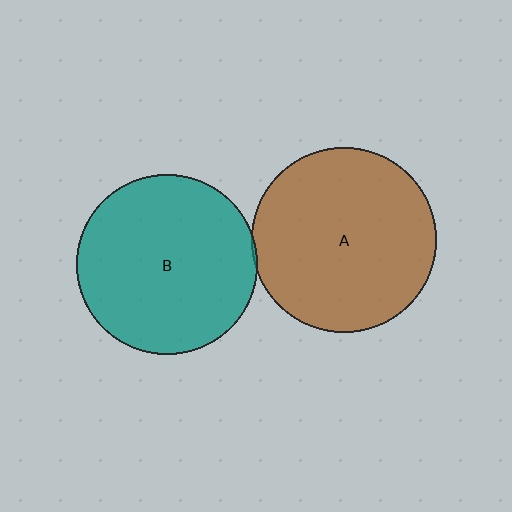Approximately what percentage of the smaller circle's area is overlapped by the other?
Approximately 5%.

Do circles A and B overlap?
Yes.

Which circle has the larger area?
Circle A (brown).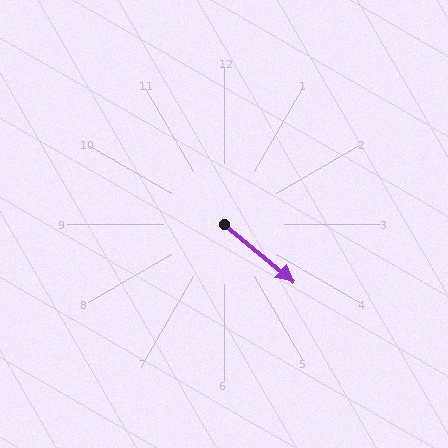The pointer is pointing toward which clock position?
Roughly 4 o'clock.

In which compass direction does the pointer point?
Southeast.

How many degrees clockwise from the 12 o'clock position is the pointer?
Approximately 130 degrees.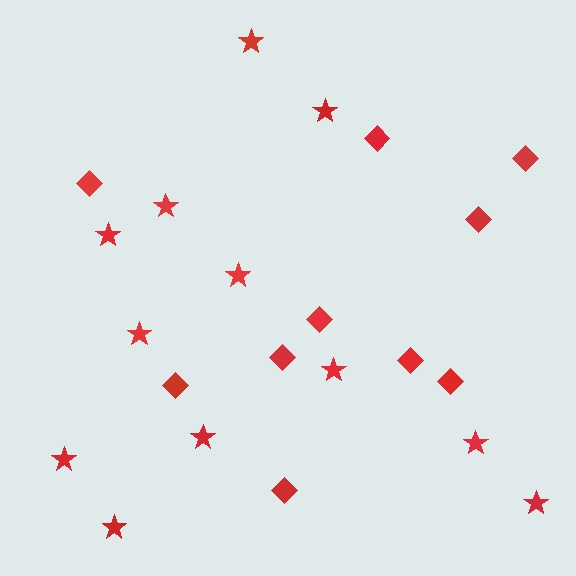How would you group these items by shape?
There are 2 groups: one group of stars (12) and one group of diamonds (10).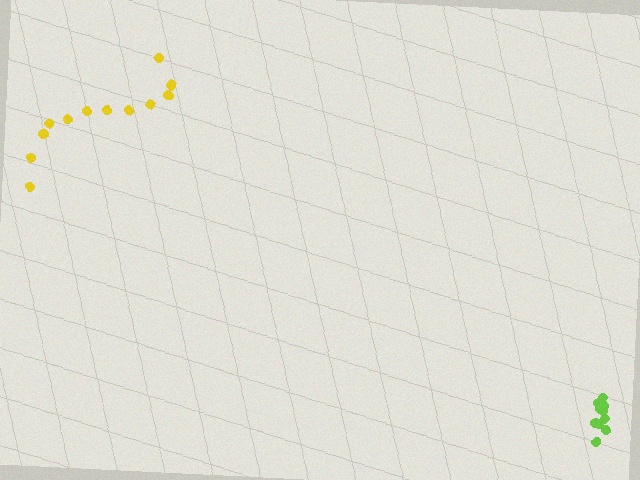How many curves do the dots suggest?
There are 2 distinct paths.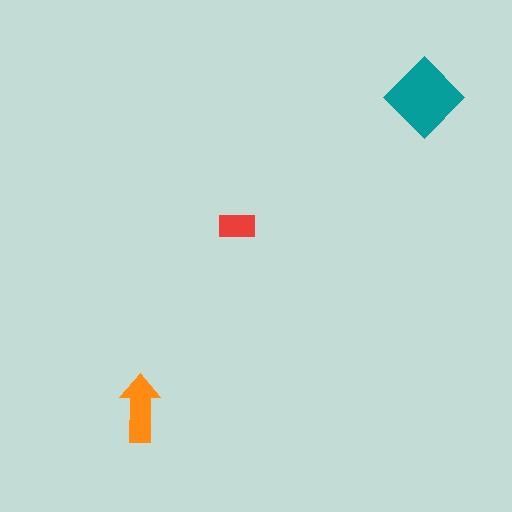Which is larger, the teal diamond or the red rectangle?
The teal diamond.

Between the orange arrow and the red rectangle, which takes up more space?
The orange arrow.